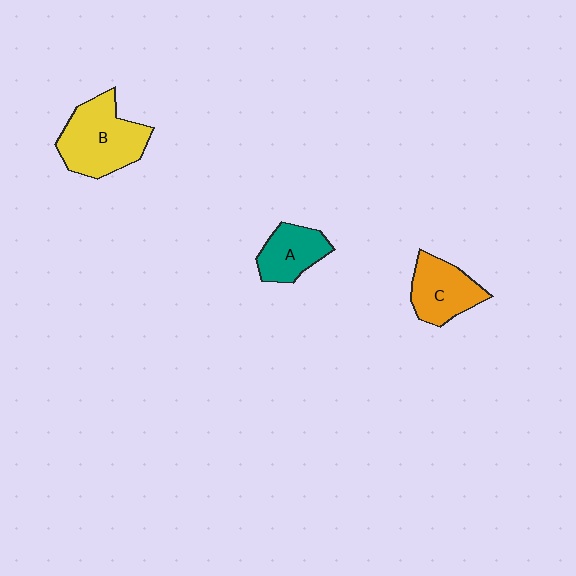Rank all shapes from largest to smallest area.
From largest to smallest: B (yellow), C (orange), A (teal).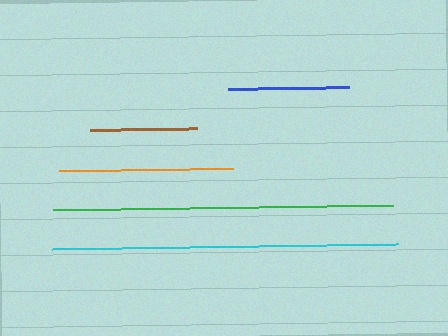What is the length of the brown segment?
The brown segment is approximately 107 pixels long.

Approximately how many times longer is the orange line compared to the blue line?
The orange line is approximately 1.4 times the length of the blue line.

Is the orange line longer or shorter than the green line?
The green line is longer than the orange line.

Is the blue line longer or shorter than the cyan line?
The cyan line is longer than the blue line.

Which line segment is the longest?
The cyan line is the longest at approximately 347 pixels.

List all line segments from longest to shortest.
From longest to shortest: cyan, green, orange, blue, brown.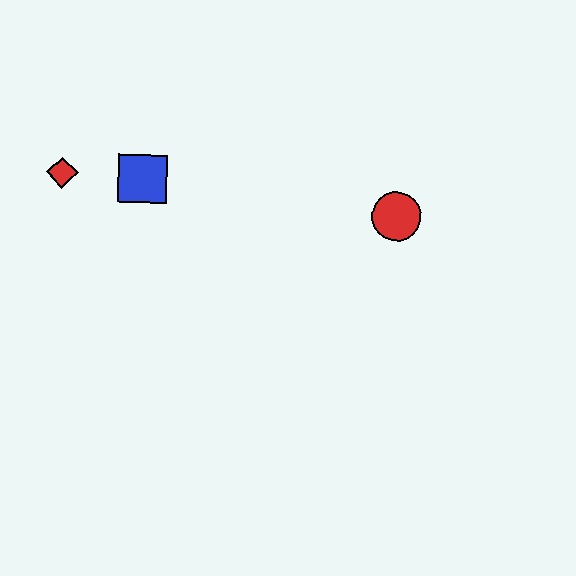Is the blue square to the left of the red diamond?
No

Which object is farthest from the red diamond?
The red circle is farthest from the red diamond.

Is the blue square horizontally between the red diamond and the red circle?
Yes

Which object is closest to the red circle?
The blue square is closest to the red circle.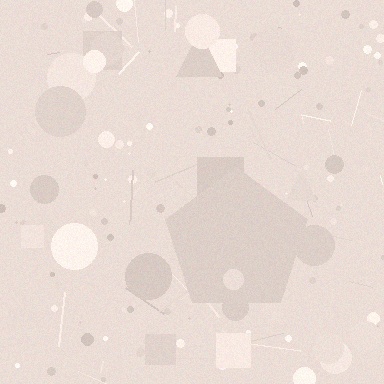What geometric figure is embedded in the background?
A pentagon is embedded in the background.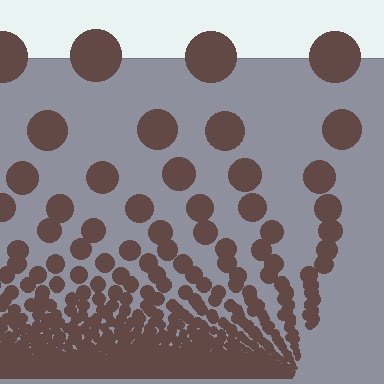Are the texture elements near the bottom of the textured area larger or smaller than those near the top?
Smaller. The gradient is inverted — elements near the bottom are smaller and denser.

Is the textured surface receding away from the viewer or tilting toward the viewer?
The surface appears to tilt toward the viewer. Texture elements get larger and sparser toward the top.